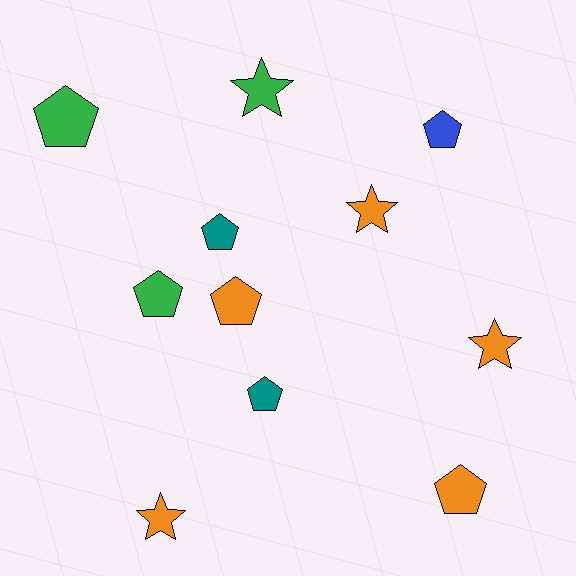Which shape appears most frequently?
Pentagon, with 7 objects.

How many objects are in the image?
There are 11 objects.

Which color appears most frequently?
Orange, with 5 objects.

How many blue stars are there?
There are no blue stars.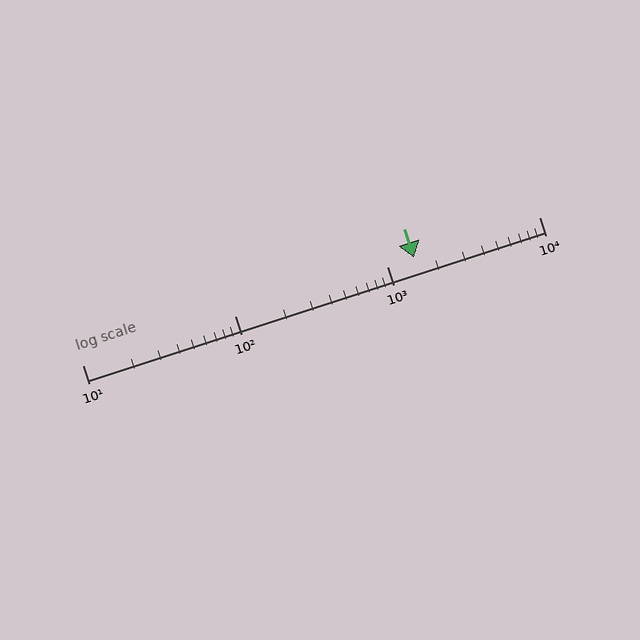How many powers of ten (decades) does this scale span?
The scale spans 3 decades, from 10 to 10000.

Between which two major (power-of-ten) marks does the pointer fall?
The pointer is between 1000 and 10000.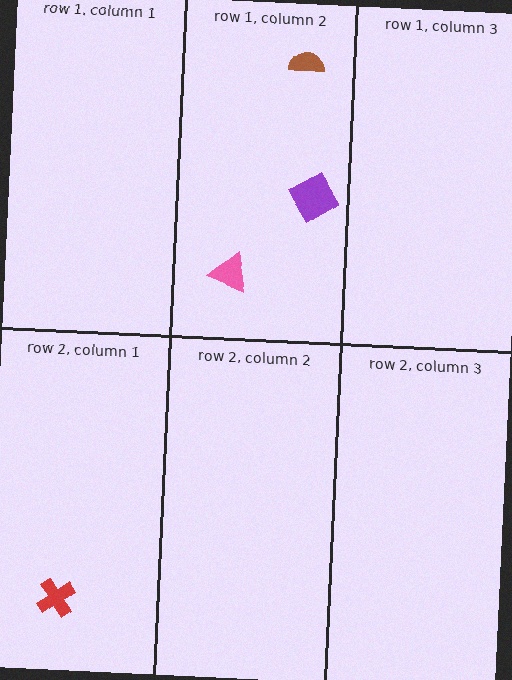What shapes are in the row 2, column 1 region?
The red cross.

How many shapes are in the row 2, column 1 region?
1.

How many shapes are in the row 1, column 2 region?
3.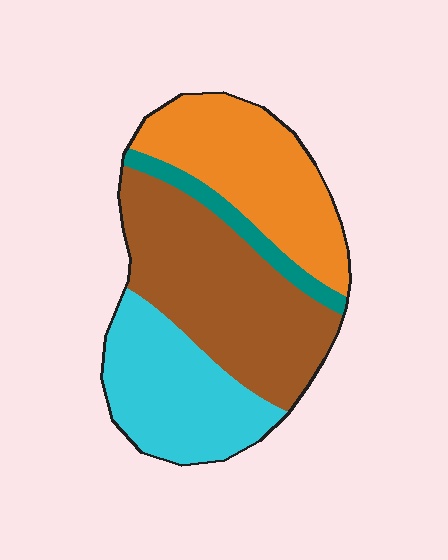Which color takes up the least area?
Teal, at roughly 5%.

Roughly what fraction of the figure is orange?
Orange covers around 30% of the figure.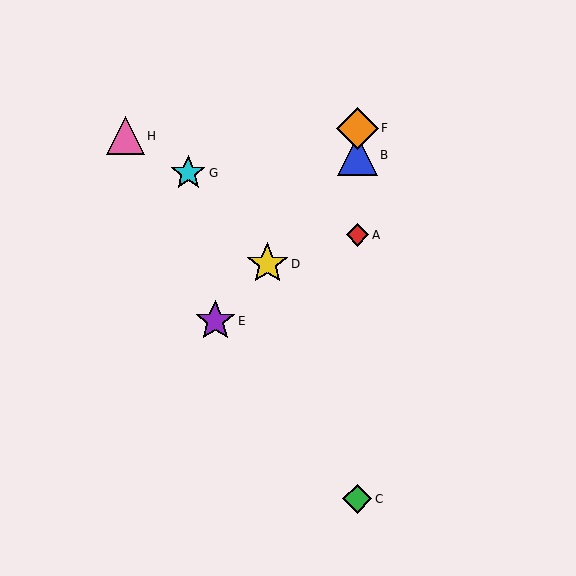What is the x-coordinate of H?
Object H is at x≈125.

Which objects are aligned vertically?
Objects A, B, C, F are aligned vertically.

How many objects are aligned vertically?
4 objects (A, B, C, F) are aligned vertically.